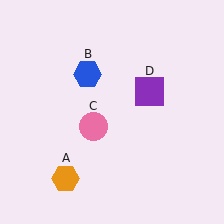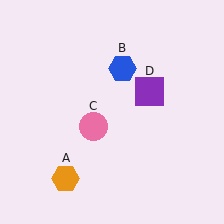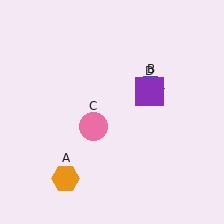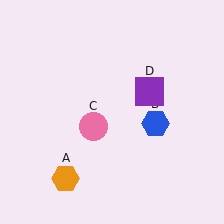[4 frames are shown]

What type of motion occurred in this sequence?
The blue hexagon (object B) rotated clockwise around the center of the scene.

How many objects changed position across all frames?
1 object changed position: blue hexagon (object B).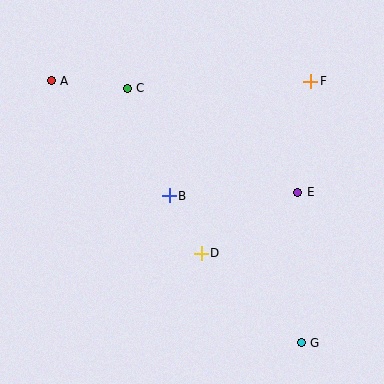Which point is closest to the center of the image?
Point B at (169, 196) is closest to the center.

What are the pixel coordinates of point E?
Point E is at (298, 192).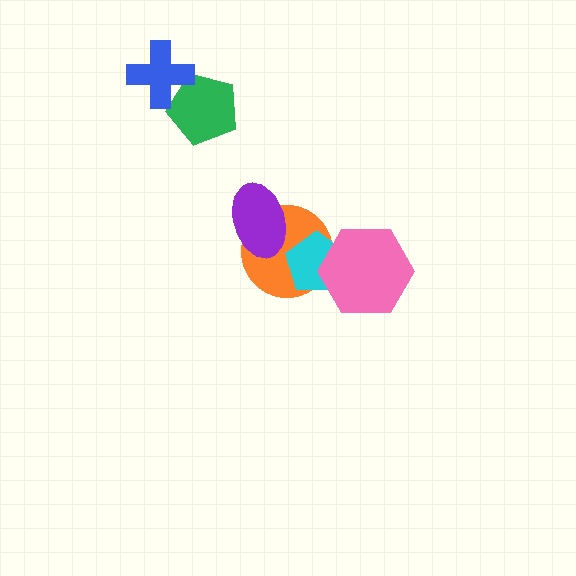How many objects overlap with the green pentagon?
1 object overlaps with the green pentagon.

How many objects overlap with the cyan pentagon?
2 objects overlap with the cyan pentagon.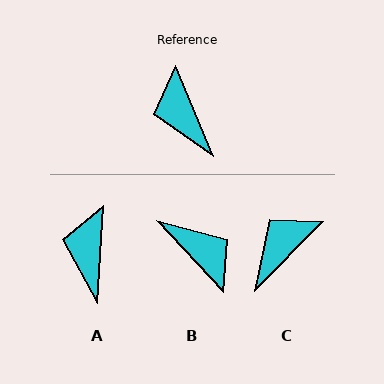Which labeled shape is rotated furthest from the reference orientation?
B, about 159 degrees away.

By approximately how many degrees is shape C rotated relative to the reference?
Approximately 67 degrees clockwise.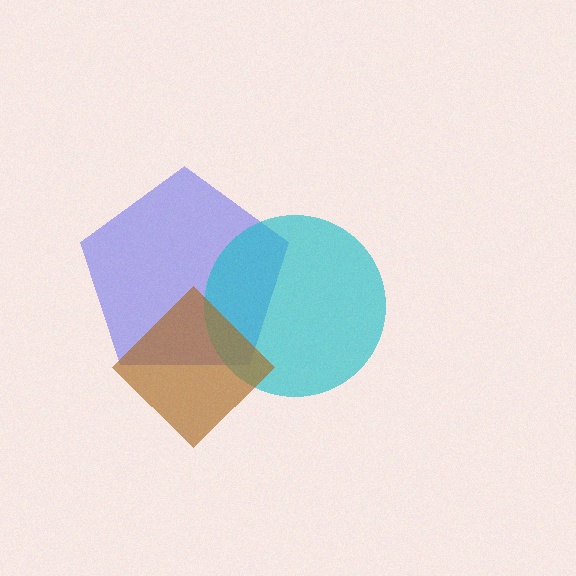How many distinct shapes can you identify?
There are 3 distinct shapes: a blue pentagon, a cyan circle, a brown diamond.